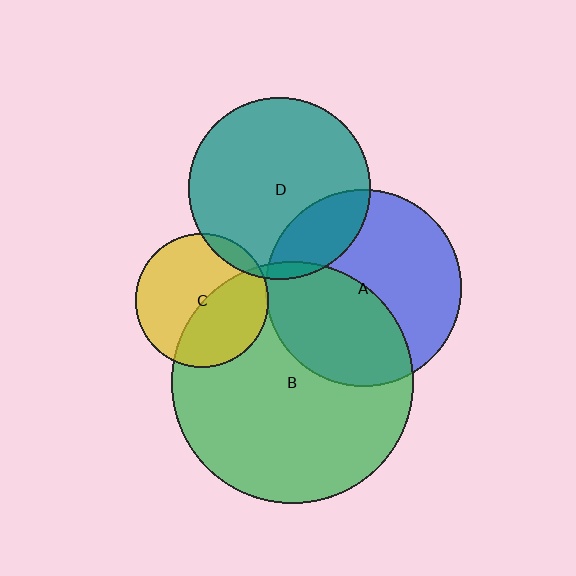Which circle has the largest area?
Circle B (green).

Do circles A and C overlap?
Yes.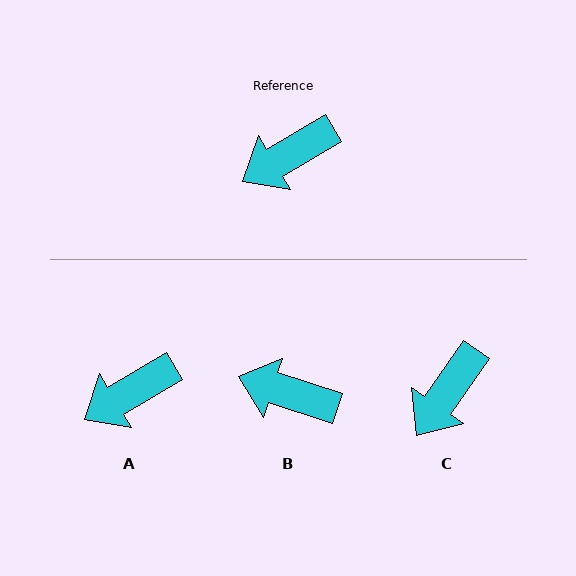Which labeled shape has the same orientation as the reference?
A.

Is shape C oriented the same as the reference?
No, it is off by about 25 degrees.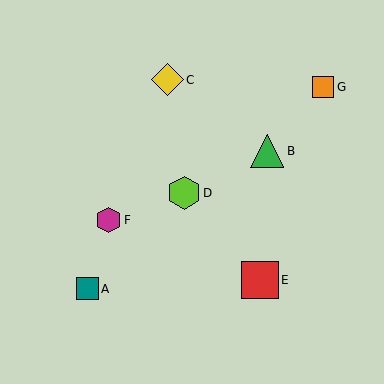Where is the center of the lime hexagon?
The center of the lime hexagon is at (184, 193).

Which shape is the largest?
The red square (labeled E) is the largest.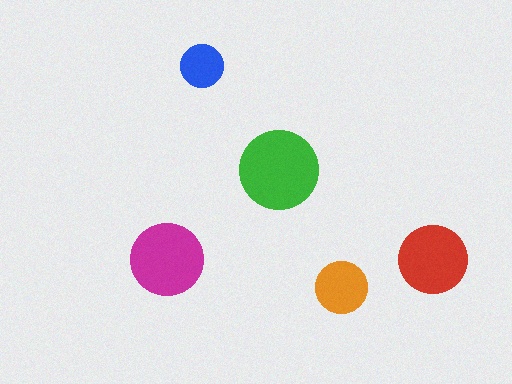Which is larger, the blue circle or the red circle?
The red one.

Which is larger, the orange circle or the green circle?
The green one.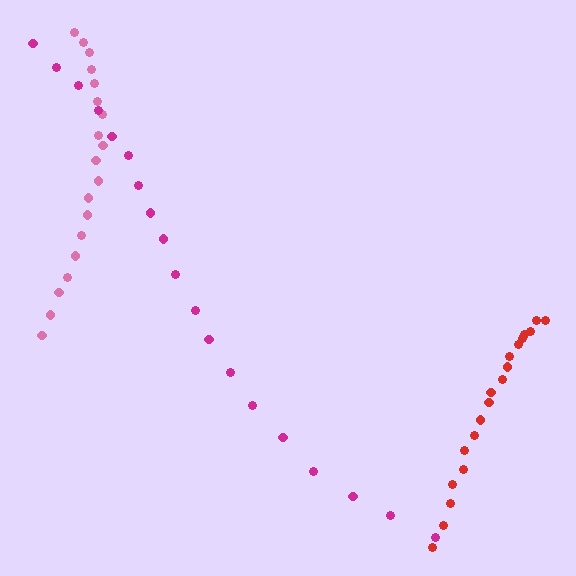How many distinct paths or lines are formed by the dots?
There are 3 distinct paths.